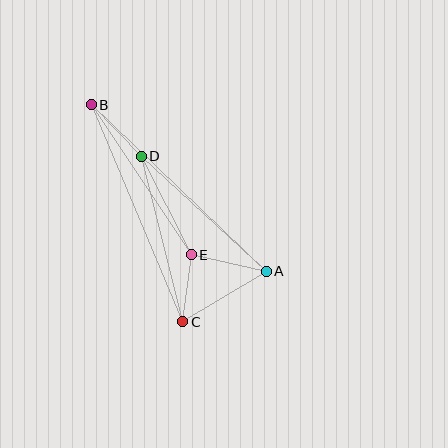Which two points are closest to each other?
Points C and E are closest to each other.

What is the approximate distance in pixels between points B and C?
The distance between B and C is approximately 235 pixels.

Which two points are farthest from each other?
Points A and B are farthest from each other.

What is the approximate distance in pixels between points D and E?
The distance between D and E is approximately 110 pixels.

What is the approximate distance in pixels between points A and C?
The distance between A and C is approximately 98 pixels.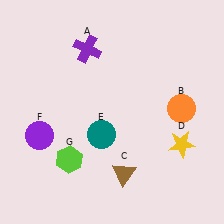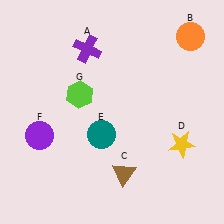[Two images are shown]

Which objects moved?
The objects that moved are: the orange circle (B), the lime hexagon (G).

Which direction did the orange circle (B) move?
The orange circle (B) moved up.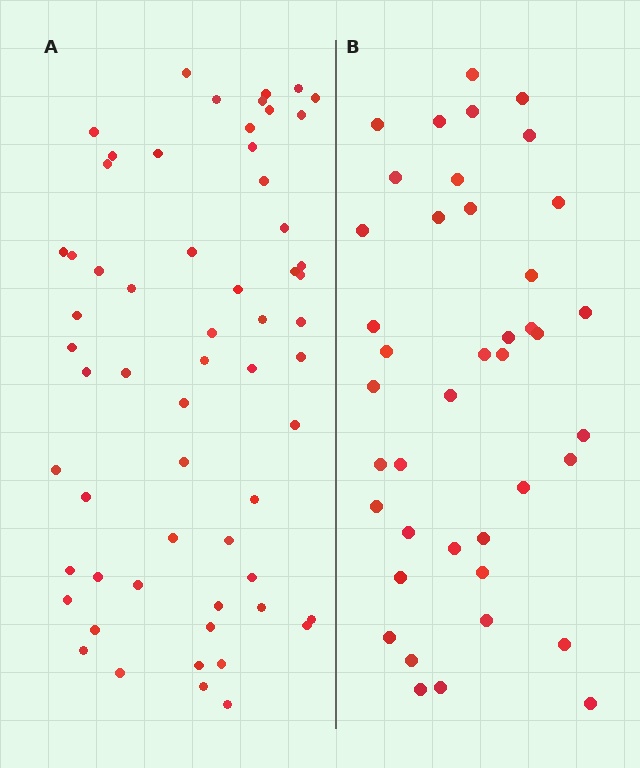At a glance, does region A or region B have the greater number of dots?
Region A (the left region) has more dots.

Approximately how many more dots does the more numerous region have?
Region A has approximately 20 more dots than region B.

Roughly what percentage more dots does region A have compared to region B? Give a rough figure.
About 45% more.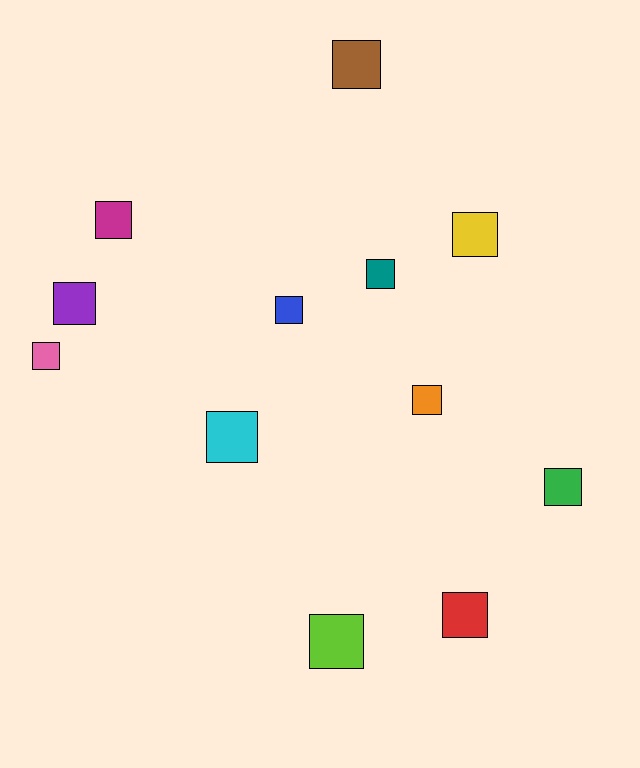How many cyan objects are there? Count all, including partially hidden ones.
There is 1 cyan object.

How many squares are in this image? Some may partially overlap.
There are 12 squares.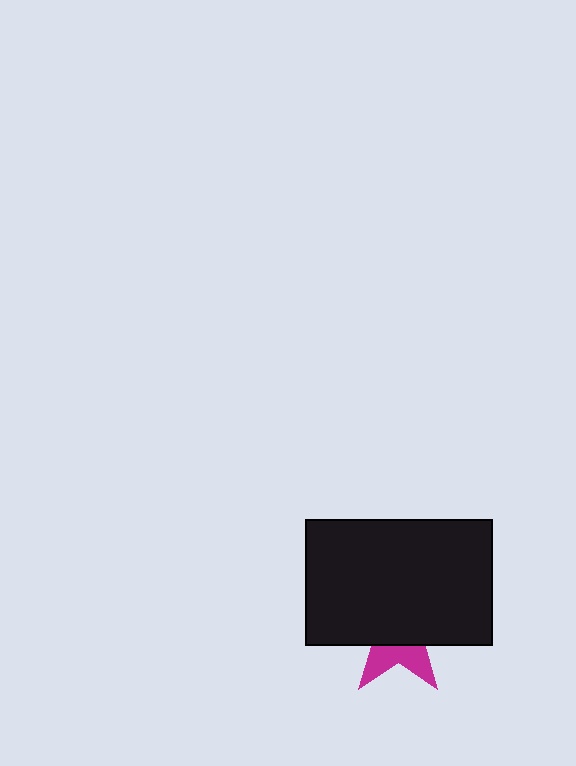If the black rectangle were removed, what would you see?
You would see the complete magenta star.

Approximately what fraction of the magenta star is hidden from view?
Roughly 66% of the magenta star is hidden behind the black rectangle.